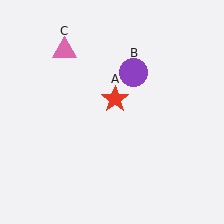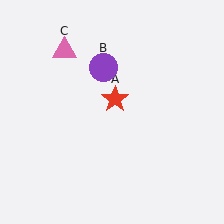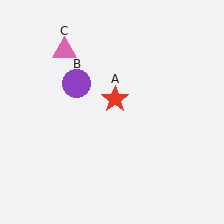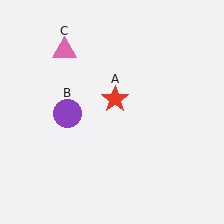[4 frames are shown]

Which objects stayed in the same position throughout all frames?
Red star (object A) and pink triangle (object C) remained stationary.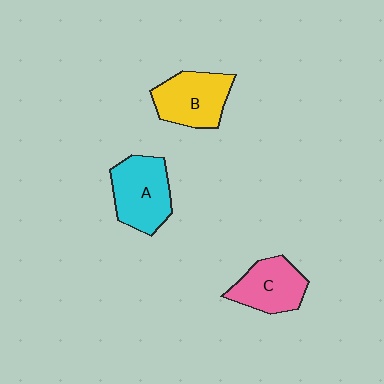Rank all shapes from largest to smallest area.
From largest to smallest: A (cyan), B (yellow), C (pink).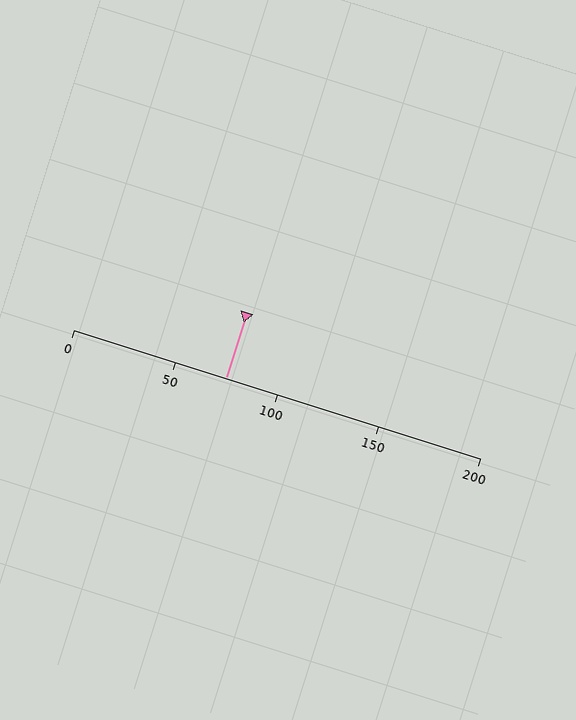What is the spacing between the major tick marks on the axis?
The major ticks are spaced 50 apart.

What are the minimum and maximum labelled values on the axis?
The axis runs from 0 to 200.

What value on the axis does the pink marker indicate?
The marker indicates approximately 75.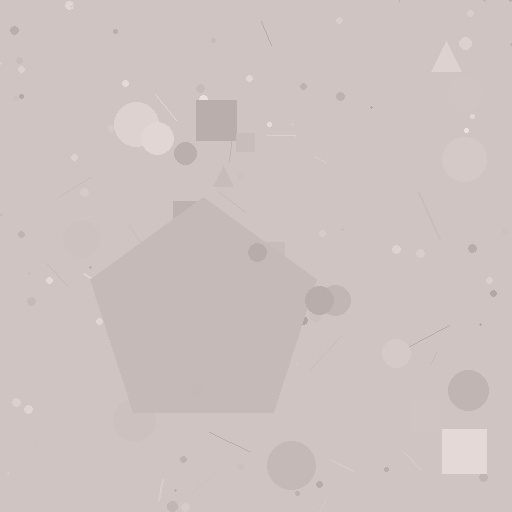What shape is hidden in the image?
A pentagon is hidden in the image.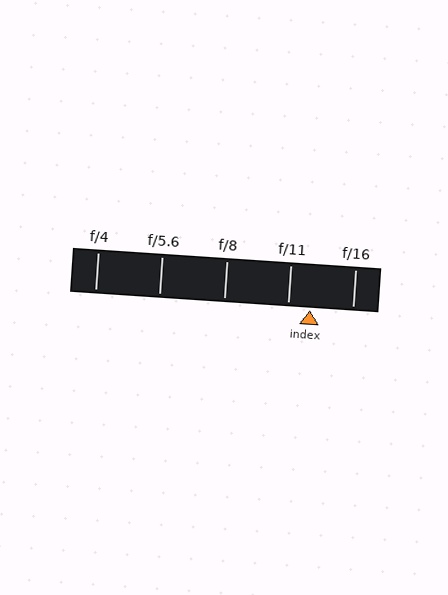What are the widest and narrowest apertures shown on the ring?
The widest aperture shown is f/4 and the narrowest is f/16.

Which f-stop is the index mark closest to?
The index mark is closest to f/11.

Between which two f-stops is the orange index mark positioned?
The index mark is between f/11 and f/16.